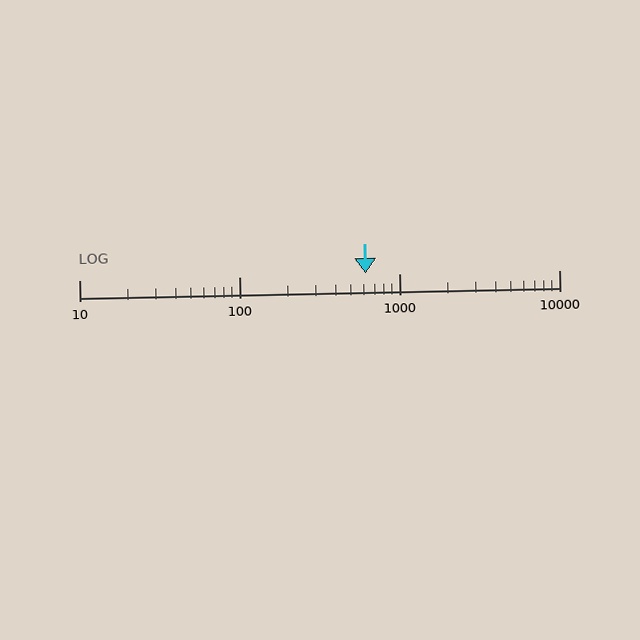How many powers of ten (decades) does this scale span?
The scale spans 3 decades, from 10 to 10000.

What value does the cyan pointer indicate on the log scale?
The pointer indicates approximately 620.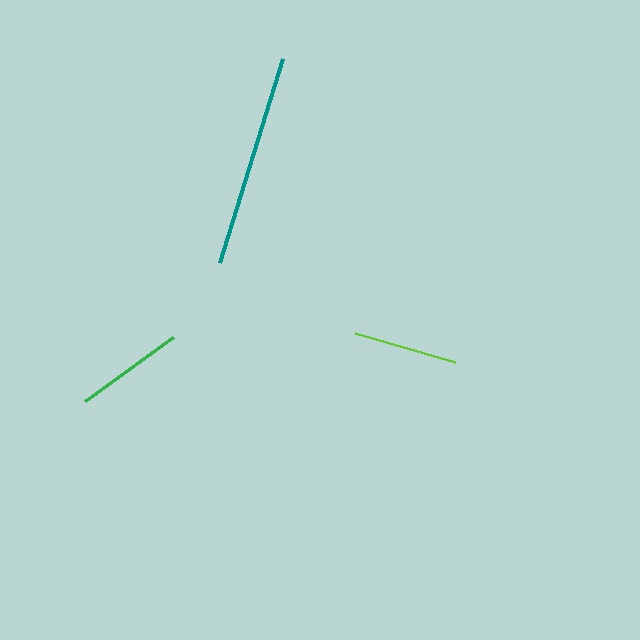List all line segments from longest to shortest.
From longest to shortest: teal, green, lime.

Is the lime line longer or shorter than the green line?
The green line is longer than the lime line.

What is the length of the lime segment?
The lime segment is approximately 103 pixels long.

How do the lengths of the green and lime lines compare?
The green and lime lines are approximately the same length.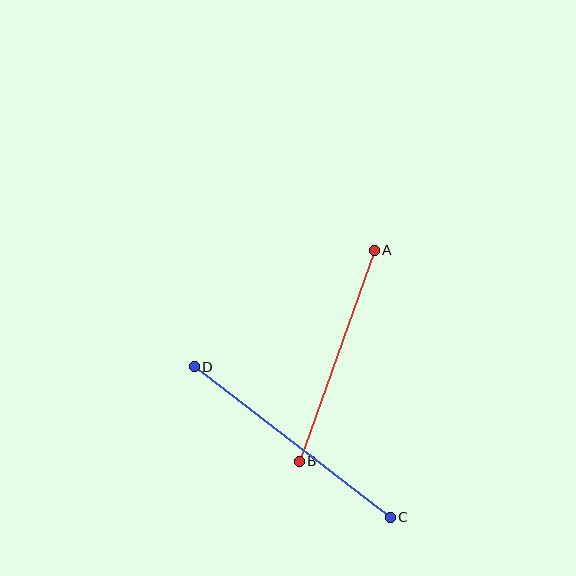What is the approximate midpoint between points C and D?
The midpoint is at approximately (292, 442) pixels.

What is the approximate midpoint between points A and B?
The midpoint is at approximately (337, 356) pixels.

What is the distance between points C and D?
The distance is approximately 247 pixels.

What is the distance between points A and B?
The distance is approximately 224 pixels.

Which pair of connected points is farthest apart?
Points C and D are farthest apart.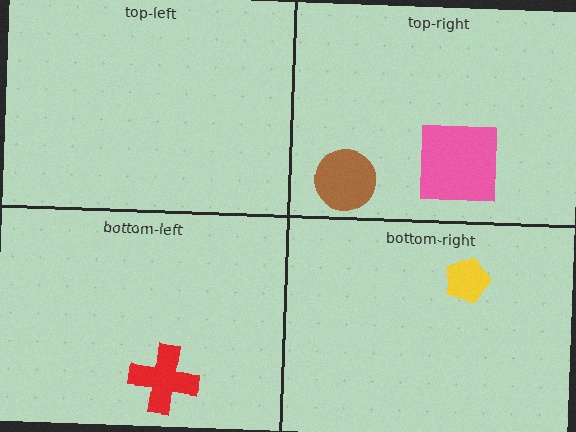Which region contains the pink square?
The top-right region.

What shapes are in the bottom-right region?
The yellow pentagon.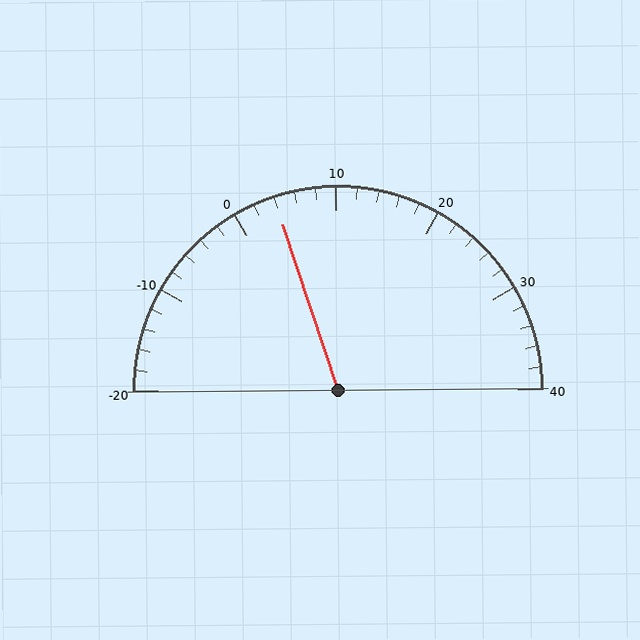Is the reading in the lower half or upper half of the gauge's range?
The reading is in the lower half of the range (-20 to 40).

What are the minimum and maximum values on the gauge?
The gauge ranges from -20 to 40.